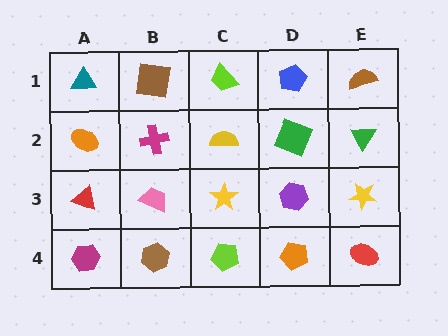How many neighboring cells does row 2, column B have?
4.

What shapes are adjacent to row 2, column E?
A brown semicircle (row 1, column E), a yellow star (row 3, column E), a green square (row 2, column D).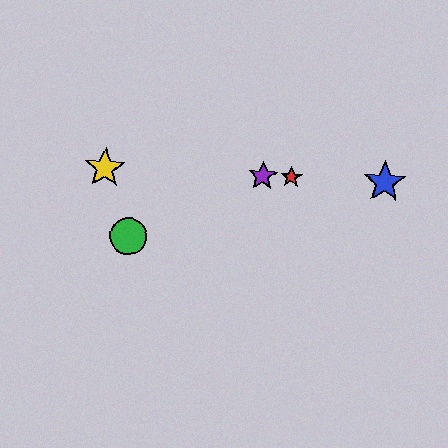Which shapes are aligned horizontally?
The red star, the blue star, the yellow star, the purple star are aligned horizontally.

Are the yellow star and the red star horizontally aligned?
Yes, both are at y≈168.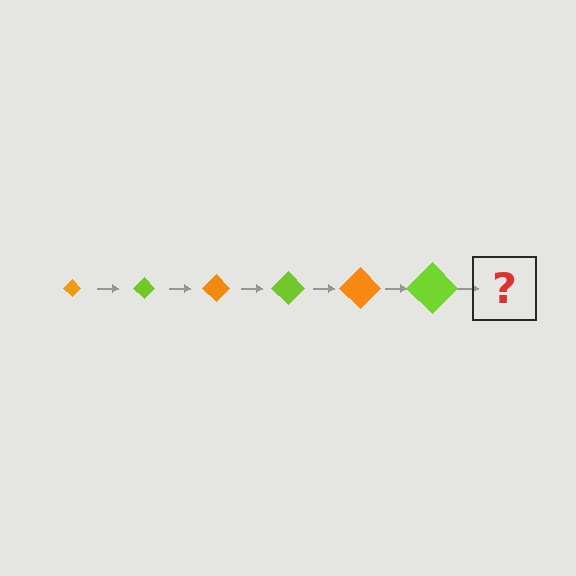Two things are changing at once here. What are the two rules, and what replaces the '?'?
The two rules are that the diamond grows larger each step and the color cycles through orange and lime. The '?' should be an orange diamond, larger than the previous one.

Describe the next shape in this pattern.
It should be an orange diamond, larger than the previous one.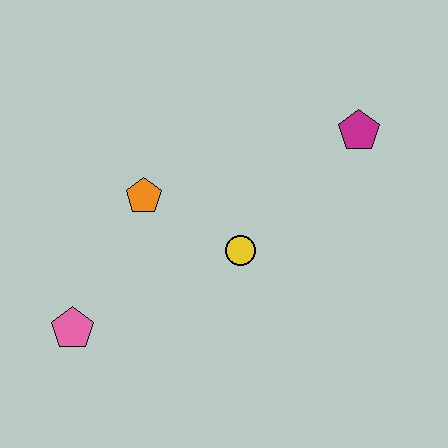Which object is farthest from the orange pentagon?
The magenta pentagon is farthest from the orange pentagon.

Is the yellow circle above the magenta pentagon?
No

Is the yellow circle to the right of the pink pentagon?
Yes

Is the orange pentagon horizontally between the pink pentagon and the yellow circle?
Yes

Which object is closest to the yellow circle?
The orange pentagon is closest to the yellow circle.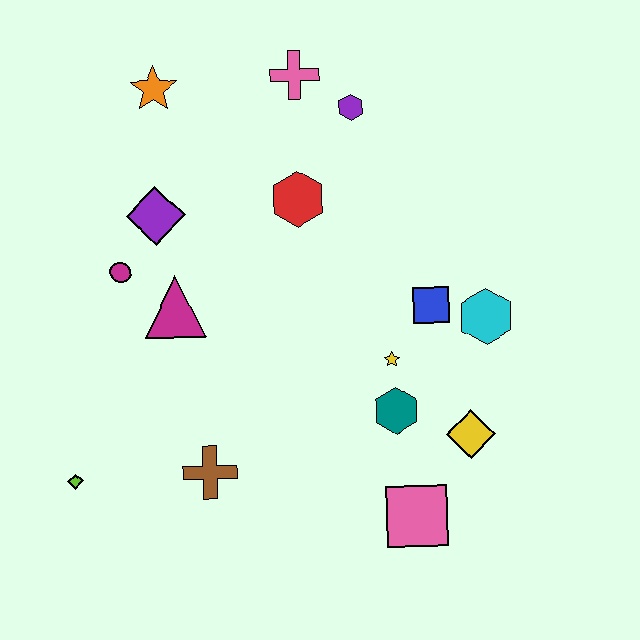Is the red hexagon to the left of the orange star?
No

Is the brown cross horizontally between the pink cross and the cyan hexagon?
No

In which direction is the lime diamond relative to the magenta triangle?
The lime diamond is below the magenta triangle.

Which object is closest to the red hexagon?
The purple hexagon is closest to the red hexagon.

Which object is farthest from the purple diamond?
The pink square is farthest from the purple diamond.